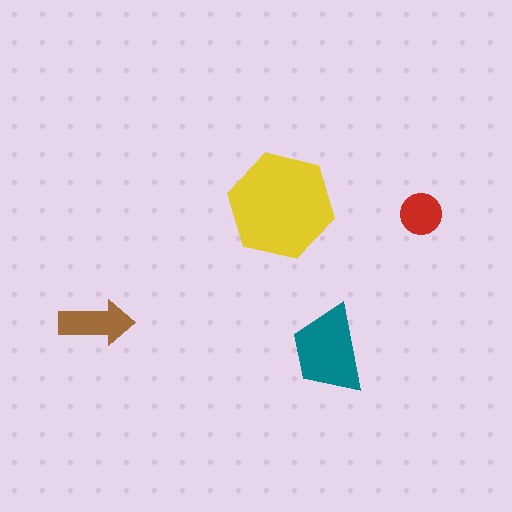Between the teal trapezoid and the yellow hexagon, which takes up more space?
The yellow hexagon.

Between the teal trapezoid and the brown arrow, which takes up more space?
The teal trapezoid.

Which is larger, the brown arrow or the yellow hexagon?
The yellow hexagon.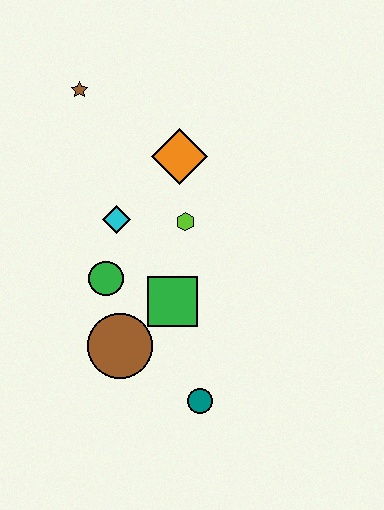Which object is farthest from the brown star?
The teal circle is farthest from the brown star.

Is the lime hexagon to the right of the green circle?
Yes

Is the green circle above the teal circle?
Yes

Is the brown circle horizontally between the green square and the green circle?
Yes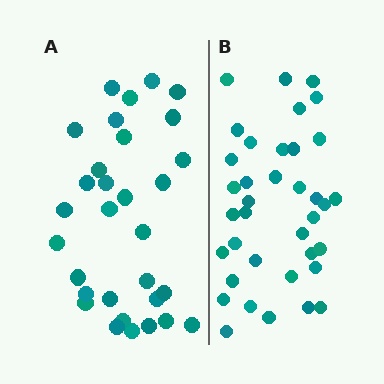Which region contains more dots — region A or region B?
Region B (the right region) has more dots.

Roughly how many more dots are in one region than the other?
Region B has about 6 more dots than region A.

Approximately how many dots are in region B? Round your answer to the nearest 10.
About 40 dots. (The exact count is 37, which rounds to 40.)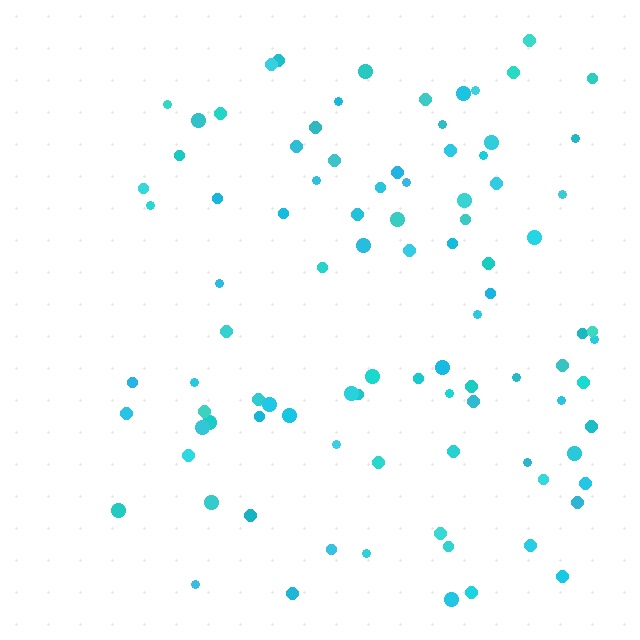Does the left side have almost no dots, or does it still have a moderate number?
Still a moderate number, just noticeably fewer than the right.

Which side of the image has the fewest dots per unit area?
The left.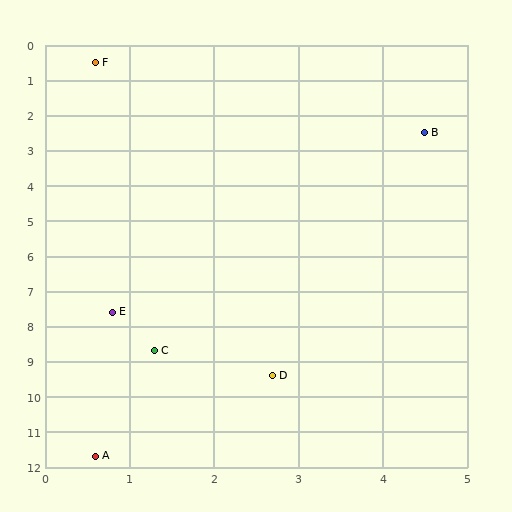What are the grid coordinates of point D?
Point D is at approximately (2.7, 9.4).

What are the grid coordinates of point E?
Point E is at approximately (0.8, 7.6).